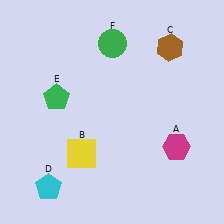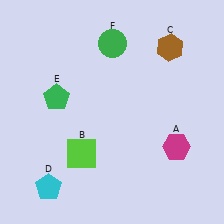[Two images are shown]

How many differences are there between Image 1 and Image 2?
There is 1 difference between the two images.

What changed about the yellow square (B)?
In Image 1, B is yellow. In Image 2, it changed to lime.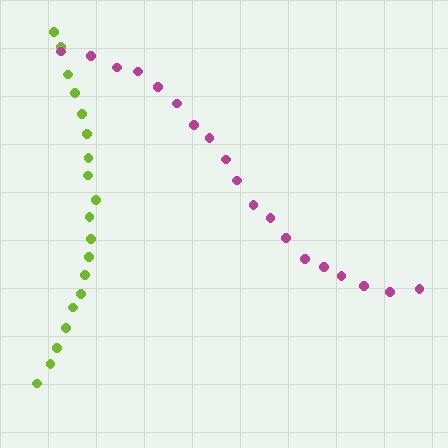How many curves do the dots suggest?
There are 2 distinct paths.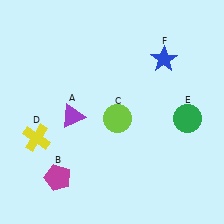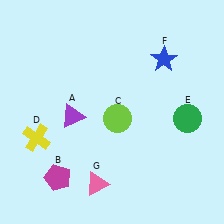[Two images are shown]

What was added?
A pink triangle (G) was added in Image 2.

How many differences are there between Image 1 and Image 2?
There is 1 difference between the two images.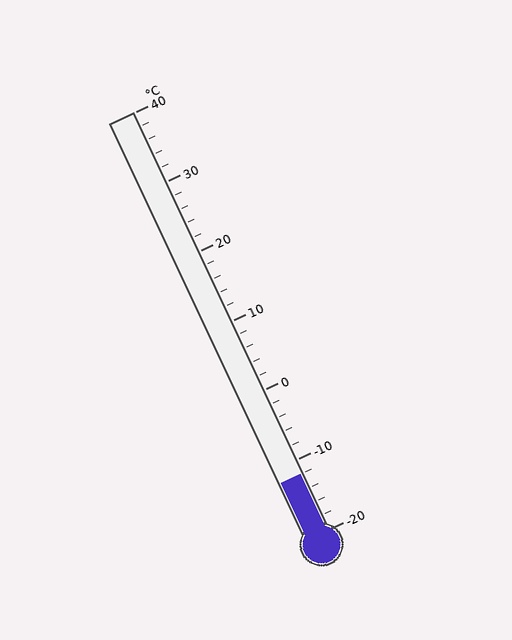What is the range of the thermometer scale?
The thermometer scale ranges from -20°C to 40°C.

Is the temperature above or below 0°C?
The temperature is below 0°C.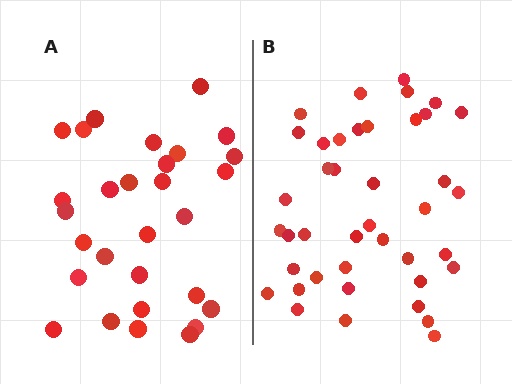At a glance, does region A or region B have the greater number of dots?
Region B (the right region) has more dots.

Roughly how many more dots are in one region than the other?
Region B has roughly 12 or so more dots than region A.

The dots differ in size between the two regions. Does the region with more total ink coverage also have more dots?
No. Region A has more total ink coverage because its dots are larger, but region B actually contains more individual dots. Total area can be misleading — the number of items is what matters here.